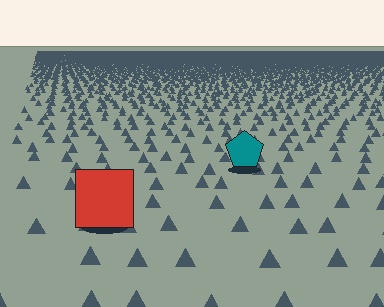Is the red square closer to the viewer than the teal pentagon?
Yes. The red square is closer — you can tell from the texture gradient: the ground texture is coarser near it.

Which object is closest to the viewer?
The red square is closest. The texture marks near it are larger and more spread out.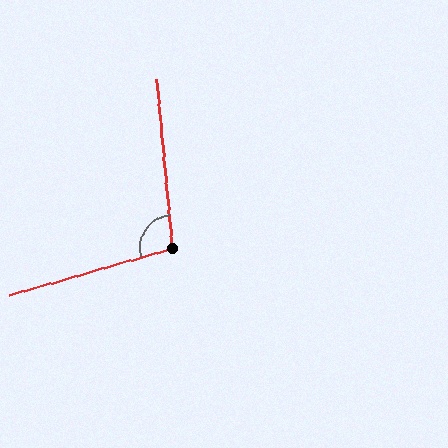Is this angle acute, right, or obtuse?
It is obtuse.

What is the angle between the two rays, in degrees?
Approximately 101 degrees.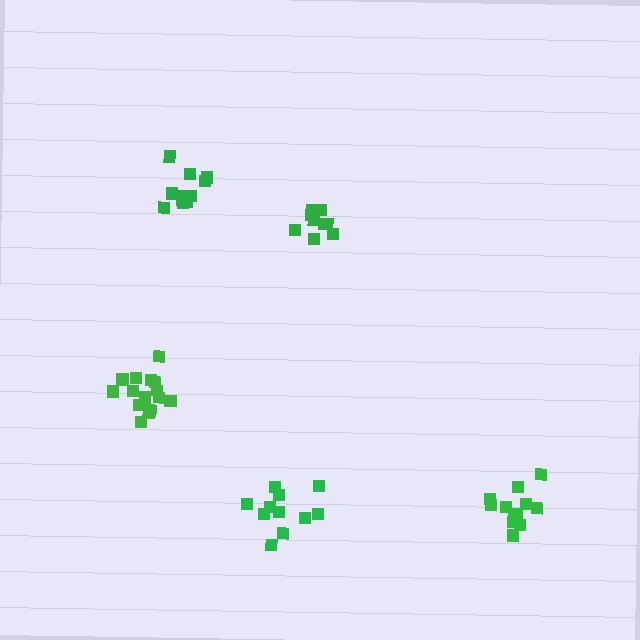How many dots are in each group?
Group 1: 11 dots, Group 2: 12 dots, Group 3: 16 dots, Group 4: 11 dots, Group 5: 11 dots (61 total).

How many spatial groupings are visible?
There are 5 spatial groupings.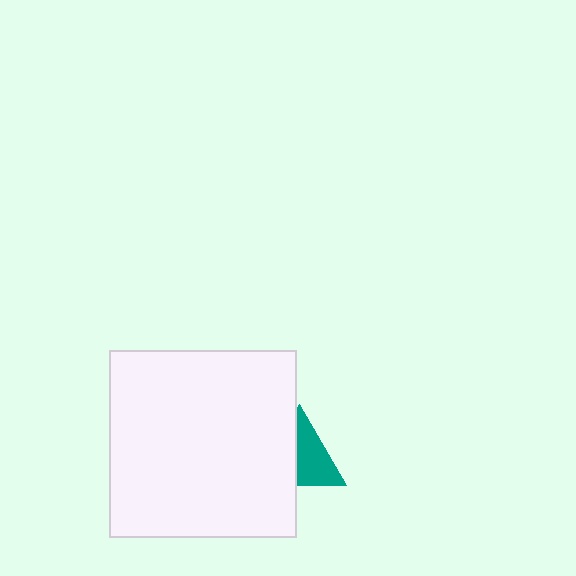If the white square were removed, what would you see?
You would see the complete teal triangle.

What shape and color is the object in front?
The object in front is a white square.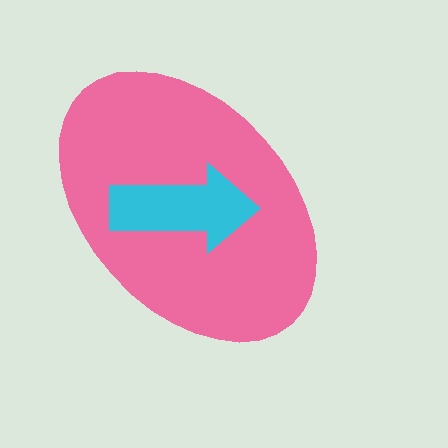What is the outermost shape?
The pink ellipse.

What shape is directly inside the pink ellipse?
The cyan arrow.